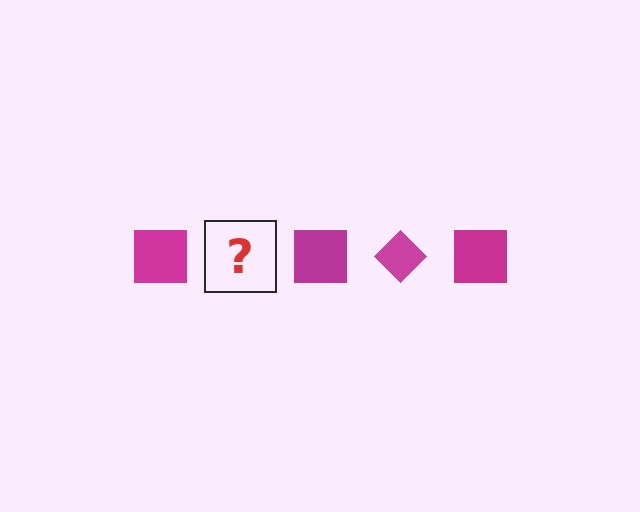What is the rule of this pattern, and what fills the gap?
The rule is that the pattern cycles through square, diamond shapes in magenta. The gap should be filled with a magenta diamond.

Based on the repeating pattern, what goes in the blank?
The blank should be a magenta diamond.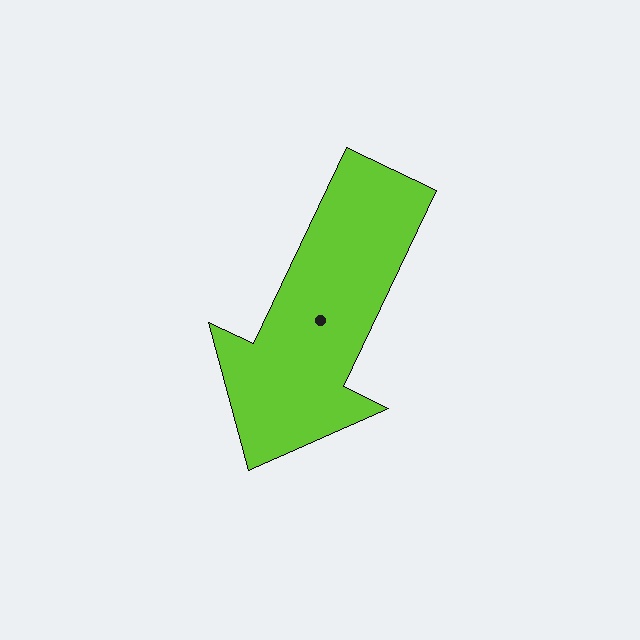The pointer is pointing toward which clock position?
Roughly 7 o'clock.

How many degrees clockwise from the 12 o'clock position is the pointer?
Approximately 205 degrees.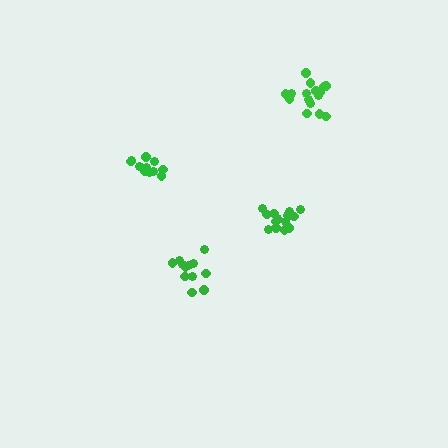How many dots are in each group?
Group 1: 11 dots, Group 2: 12 dots, Group 3: 16 dots, Group 4: 16 dots (55 total).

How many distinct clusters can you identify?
There are 4 distinct clusters.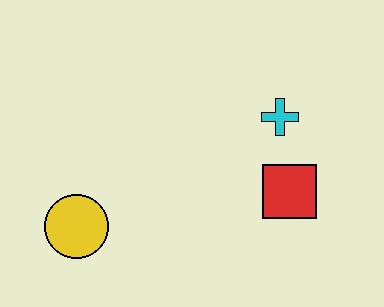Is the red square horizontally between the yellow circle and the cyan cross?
No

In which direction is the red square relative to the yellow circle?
The red square is to the right of the yellow circle.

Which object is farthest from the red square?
The yellow circle is farthest from the red square.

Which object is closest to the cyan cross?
The red square is closest to the cyan cross.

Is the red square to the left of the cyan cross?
No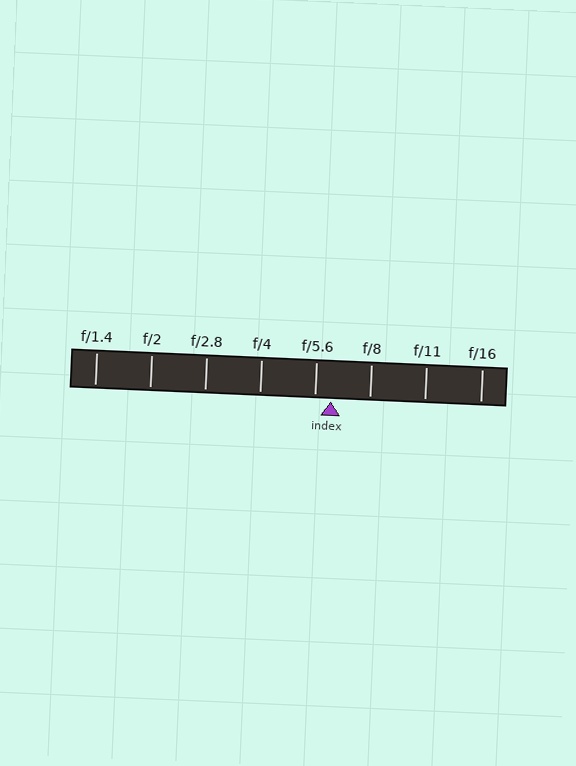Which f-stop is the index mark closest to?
The index mark is closest to f/5.6.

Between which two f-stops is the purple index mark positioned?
The index mark is between f/5.6 and f/8.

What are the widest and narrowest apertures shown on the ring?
The widest aperture shown is f/1.4 and the narrowest is f/16.